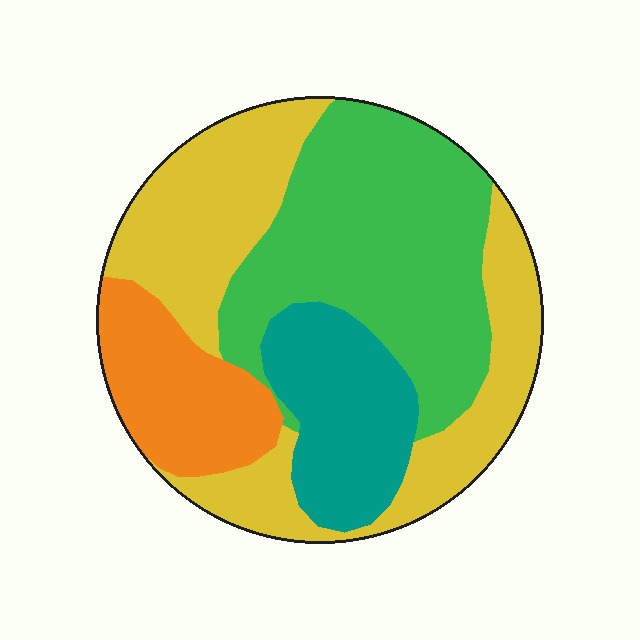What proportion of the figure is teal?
Teal takes up about one sixth (1/6) of the figure.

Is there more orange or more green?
Green.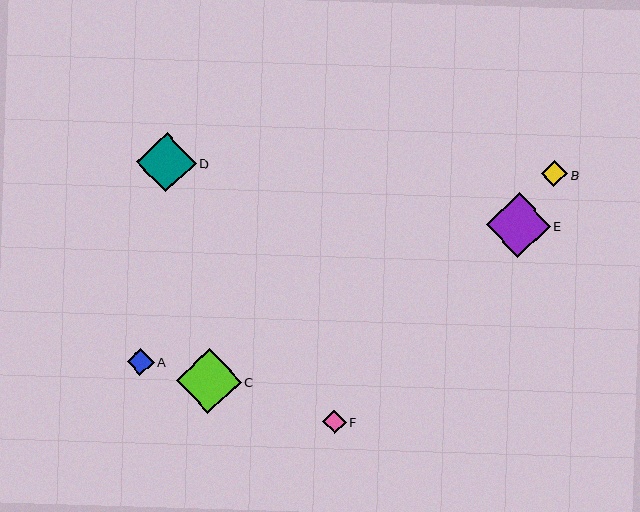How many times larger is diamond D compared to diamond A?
Diamond D is approximately 2.2 times the size of diamond A.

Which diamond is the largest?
Diamond C is the largest with a size of approximately 65 pixels.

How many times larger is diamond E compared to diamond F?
Diamond E is approximately 2.8 times the size of diamond F.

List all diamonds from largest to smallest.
From largest to smallest: C, E, D, A, B, F.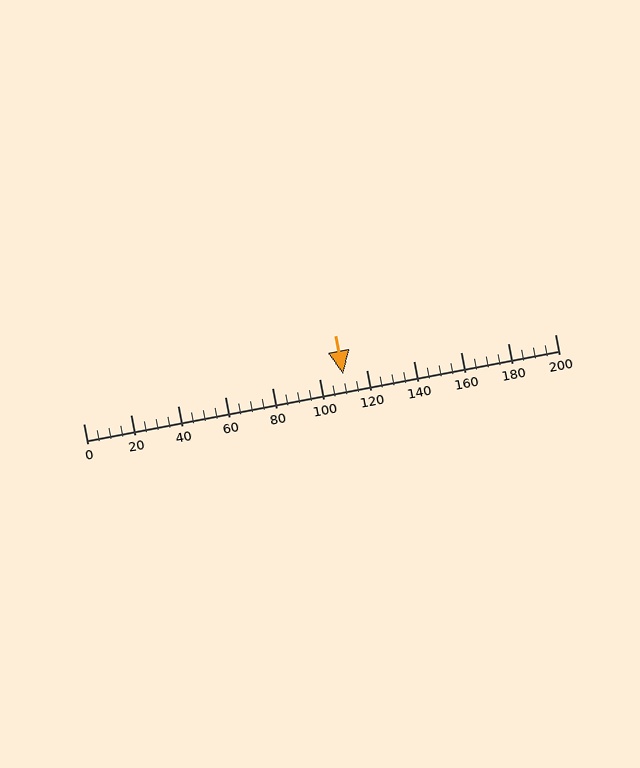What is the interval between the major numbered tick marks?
The major tick marks are spaced 20 units apart.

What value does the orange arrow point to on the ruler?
The orange arrow points to approximately 110.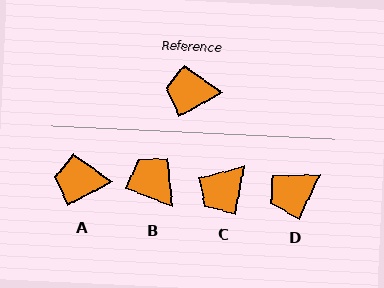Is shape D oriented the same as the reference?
No, it is off by about 36 degrees.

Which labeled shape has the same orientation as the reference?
A.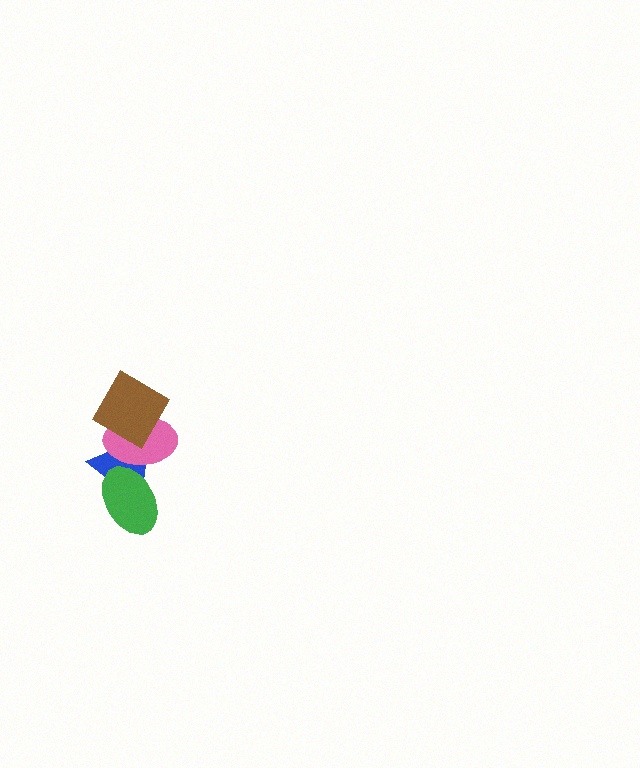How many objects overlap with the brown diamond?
2 objects overlap with the brown diamond.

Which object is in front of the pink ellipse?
The brown diamond is in front of the pink ellipse.